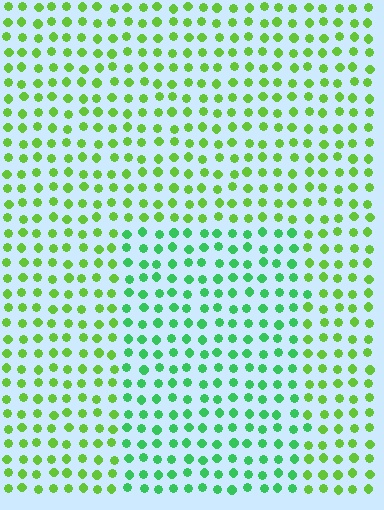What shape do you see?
I see a rectangle.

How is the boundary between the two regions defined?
The boundary is defined purely by a slight shift in hue (about 34 degrees). Spacing, size, and orientation are identical on both sides.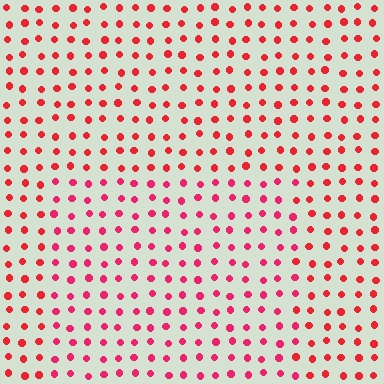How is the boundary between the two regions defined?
The boundary is defined purely by a slight shift in hue (about 18 degrees). Spacing, size, and orientation are identical on both sides.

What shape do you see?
I see a rectangle.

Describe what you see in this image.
The image is filled with small red elements in a uniform arrangement. A rectangle-shaped region is visible where the elements are tinted to a slightly different hue, forming a subtle color boundary.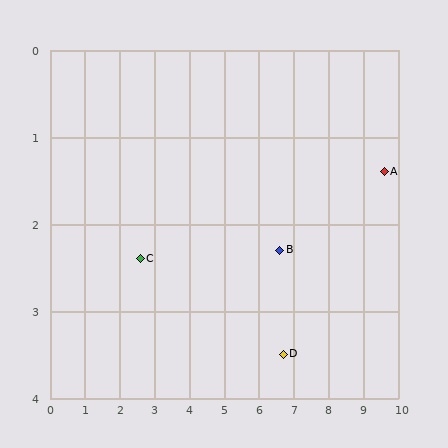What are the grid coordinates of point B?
Point B is at approximately (6.6, 2.3).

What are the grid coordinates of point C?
Point C is at approximately (2.6, 2.4).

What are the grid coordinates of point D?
Point D is at approximately (6.7, 3.5).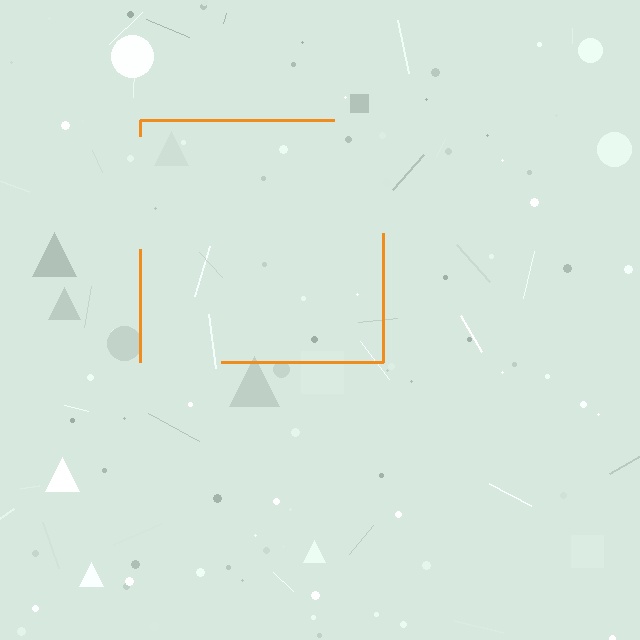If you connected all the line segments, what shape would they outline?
They would outline a square.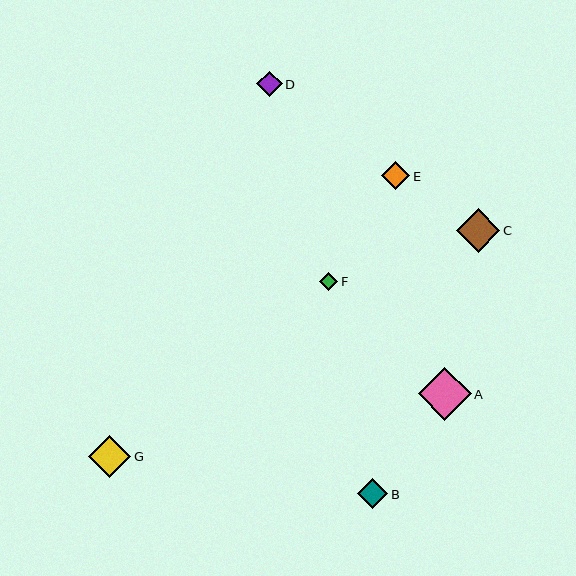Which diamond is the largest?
Diamond A is the largest with a size of approximately 53 pixels.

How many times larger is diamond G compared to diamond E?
Diamond G is approximately 1.5 times the size of diamond E.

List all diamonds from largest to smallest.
From largest to smallest: A, C, G, B, E, D, F.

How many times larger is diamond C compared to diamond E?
Diamond C is approximately 1.6 times the size of diamond E.